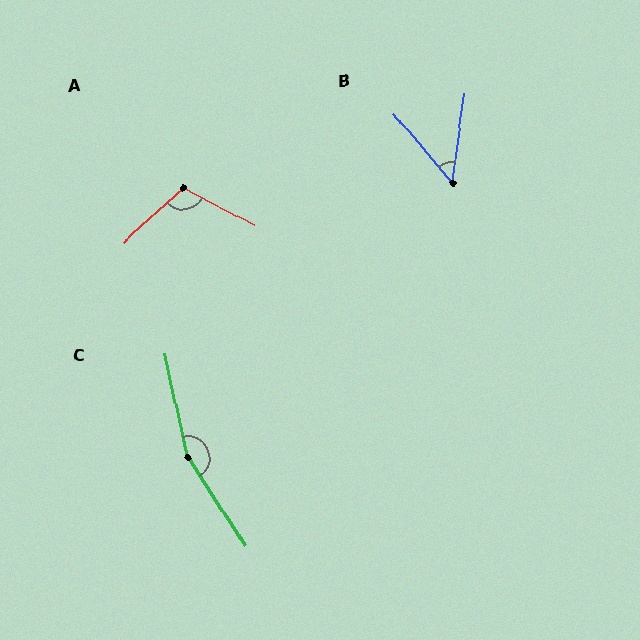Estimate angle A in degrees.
Approximately 110 degrees.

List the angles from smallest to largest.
B (49°), A (110°), C (159°).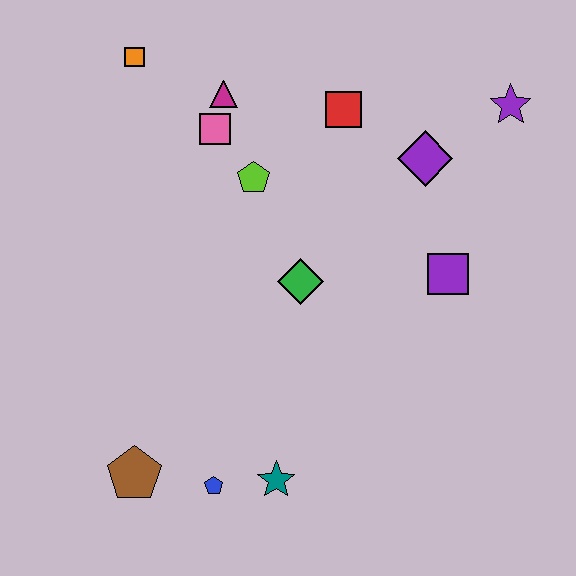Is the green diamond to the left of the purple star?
Yes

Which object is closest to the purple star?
The purple diamond is closest to the purple star.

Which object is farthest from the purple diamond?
The brown pentagon is farthest from the purple diamond.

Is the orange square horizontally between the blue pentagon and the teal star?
No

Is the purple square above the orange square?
No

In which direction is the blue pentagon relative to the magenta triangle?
The blue pentagon is below the magenta triangle.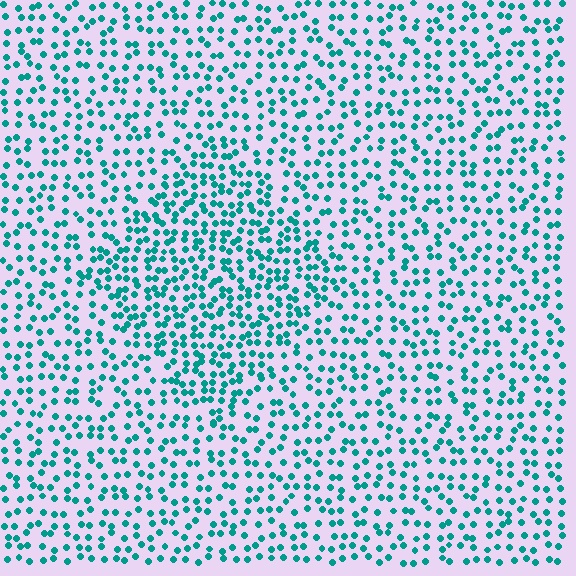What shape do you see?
I see a diamond.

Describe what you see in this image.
The image contains small teal elements arranged at two different densities. A diamond-shaped region is visible where the elements are more densely packed than the surrounding area.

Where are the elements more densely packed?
The elements are more densely packed inside the diamond boundary.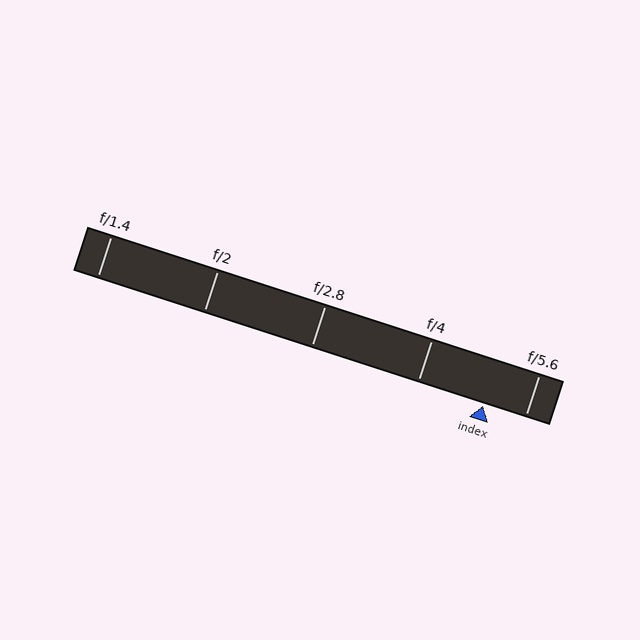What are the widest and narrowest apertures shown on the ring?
The widest aperture shown is f/1.4 and the narrowest is f/5.6.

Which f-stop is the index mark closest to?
The index mark is closest to f/5.6.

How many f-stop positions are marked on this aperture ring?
There are 5 f-stop positions marked.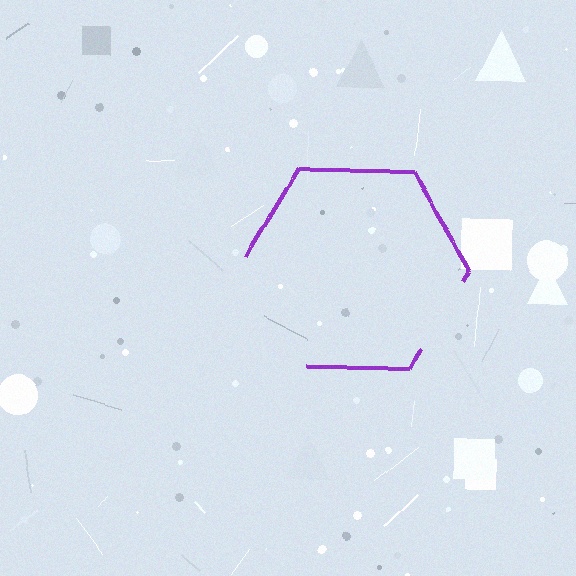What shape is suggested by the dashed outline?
The dashed outline suggests a hexagon.